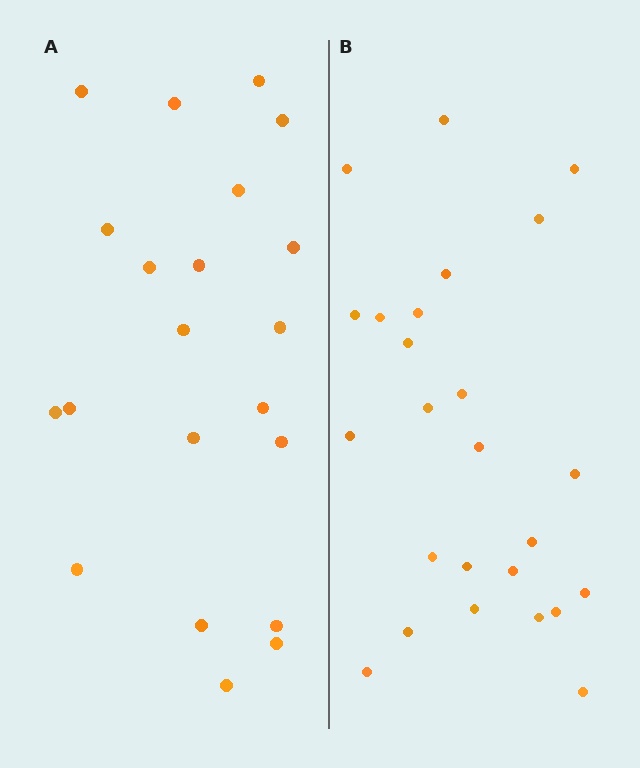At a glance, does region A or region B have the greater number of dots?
Region B (the right region) has more dots.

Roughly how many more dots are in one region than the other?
Region B has about 4 more dots than region A.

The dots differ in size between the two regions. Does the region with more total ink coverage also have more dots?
No. Region A has more total ink coverage because its dots are larger, but region B actually contains more individual dots. Total area can be misleading — the number of items is what matters here.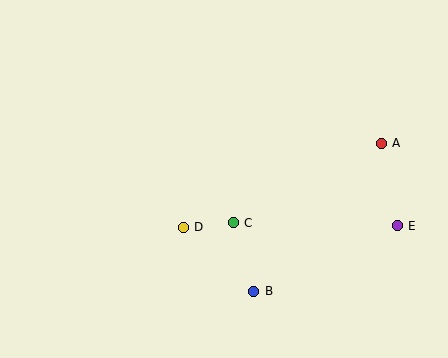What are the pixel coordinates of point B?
Point B is at (254, 291).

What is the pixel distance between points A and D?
The distance between A and D is 215 pixels.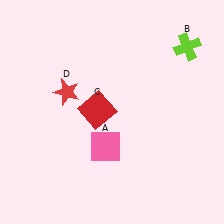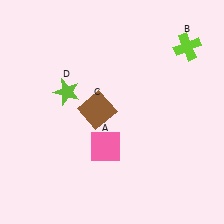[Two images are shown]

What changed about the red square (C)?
In Image 1, C is red. In Image 2, it changed to brown.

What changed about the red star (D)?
In Image 1, D is red. In Image 2, it changed to lime.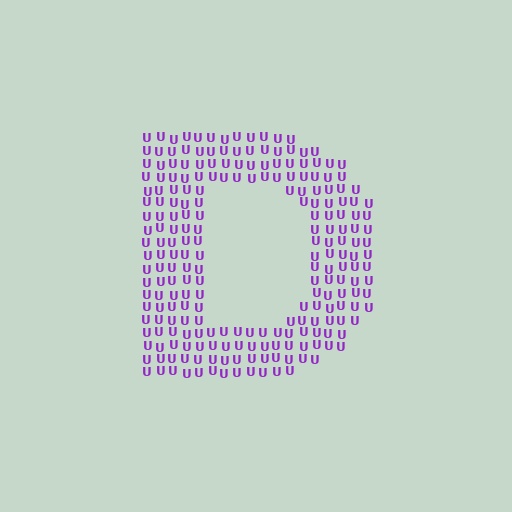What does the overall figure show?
The overall figure shows the letter D.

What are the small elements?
The small elements are letter U's.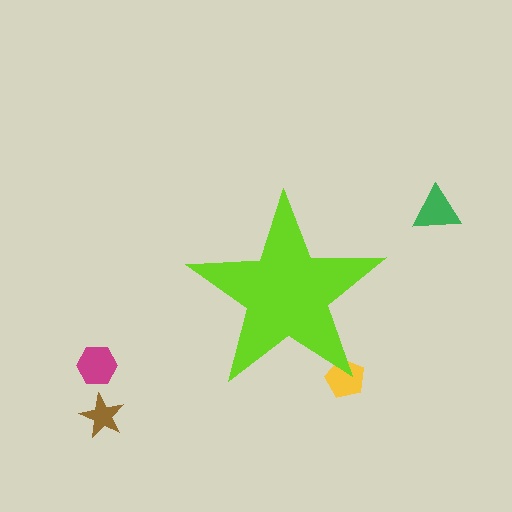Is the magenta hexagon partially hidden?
No, the magenta hexagon is fully visible.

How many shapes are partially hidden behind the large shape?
1 shape is partially hidden.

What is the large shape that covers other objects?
A lime star.